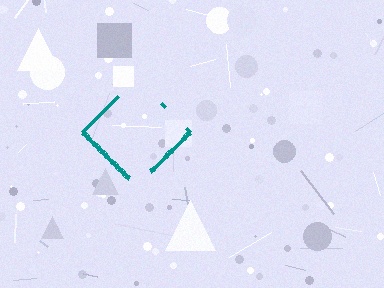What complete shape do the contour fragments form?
The contour fragments form a diamond.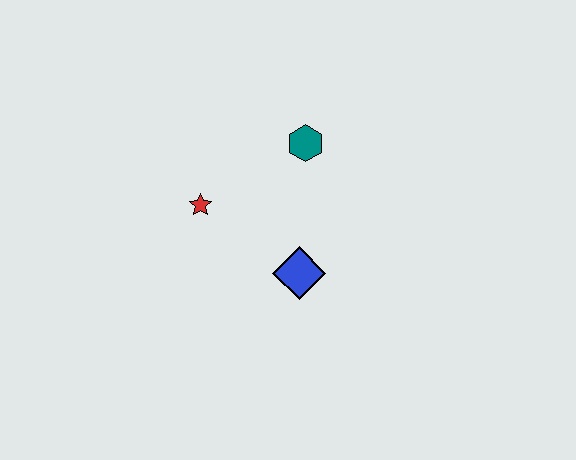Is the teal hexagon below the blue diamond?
No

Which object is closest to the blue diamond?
The red star is closest to the blue diamond.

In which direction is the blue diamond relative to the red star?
The blue diamond is to the right of the red star.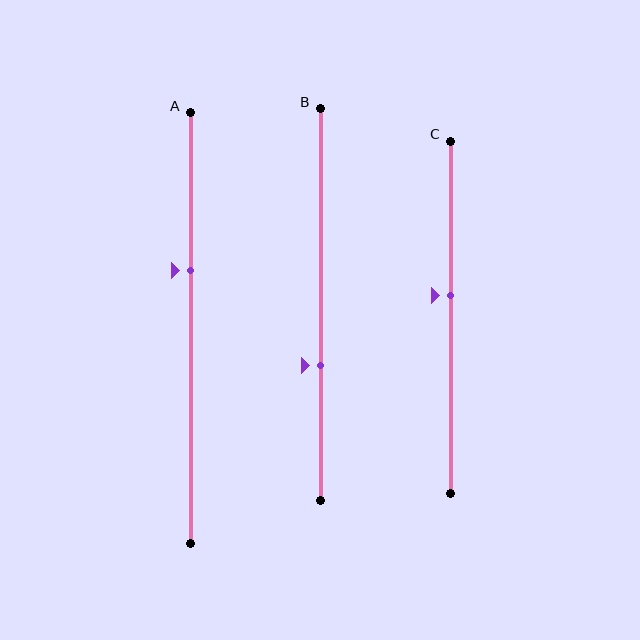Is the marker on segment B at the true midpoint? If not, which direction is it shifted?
No, the marker on segment B is shifted downward by about 16% of the segment length.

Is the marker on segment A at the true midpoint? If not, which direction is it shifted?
No, the marker on segment A is shifted upward by about 13% of the segment length.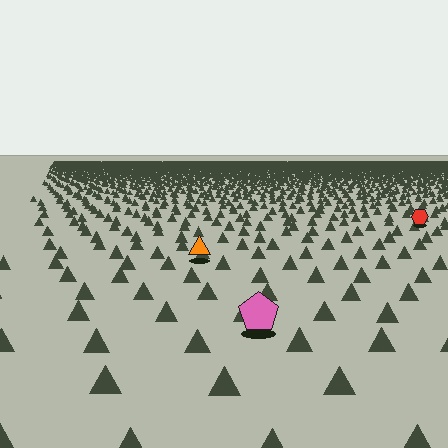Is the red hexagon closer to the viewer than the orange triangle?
No. The orange triangle is closer — you can tell from the texture gradient: the ground texture is coarser near it.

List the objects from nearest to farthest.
From nearest to farthest: the pink pentagon, the orange triangle, the red hexagon.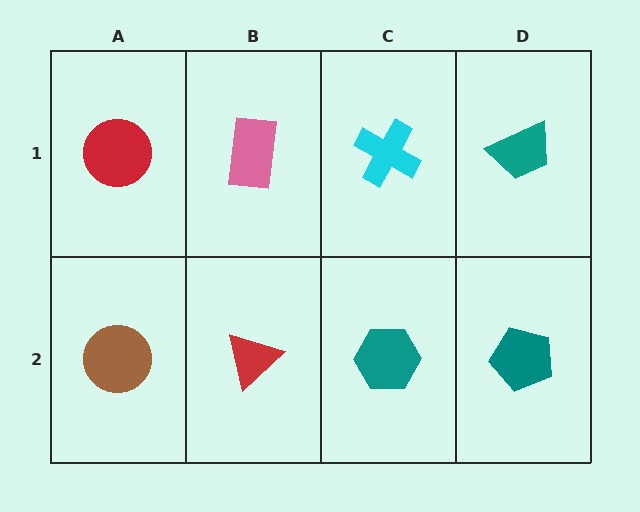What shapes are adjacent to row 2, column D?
A teal trapezoid (row 1, column D), a teal hexagon (row 2, column C).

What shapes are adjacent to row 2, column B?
A pink rectangle (row 1, column B), a brown circle (row 2, column A), a teal hexagon (row 2, column C).